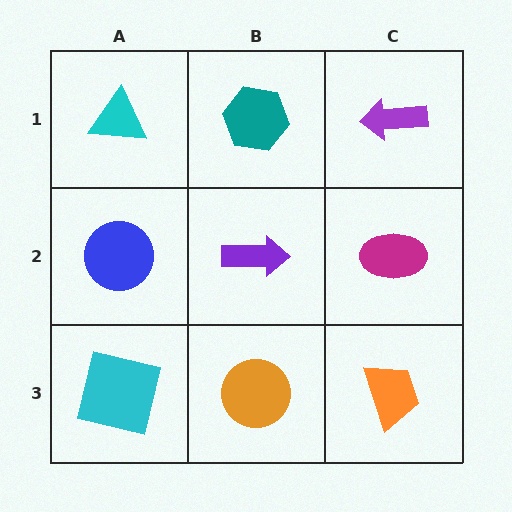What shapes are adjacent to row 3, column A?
A blue circle (row 2, column A), an orange circle (row 3, column B).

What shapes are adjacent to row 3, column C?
A magenta ellipse (row 2, column C), an orange circle (row 3, column B).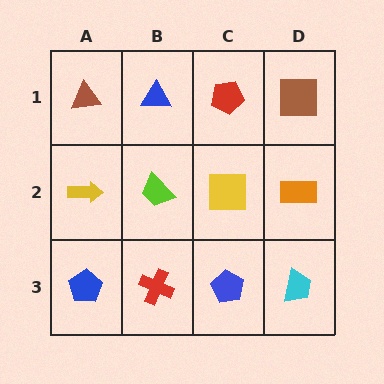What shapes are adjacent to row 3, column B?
A lime trapezoid (row 2, column B), a blue pentagon (row 3, column A), a blue pentagon (row 3, column C).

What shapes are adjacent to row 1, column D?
An orange rectangle (row 2, column D), a red pentagon (row 1, column C).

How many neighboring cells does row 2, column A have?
3.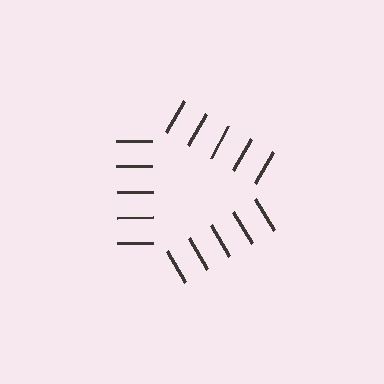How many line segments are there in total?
15 — 5 along each of the 3 edges.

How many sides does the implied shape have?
3 sides — the line-ends trace a triangle.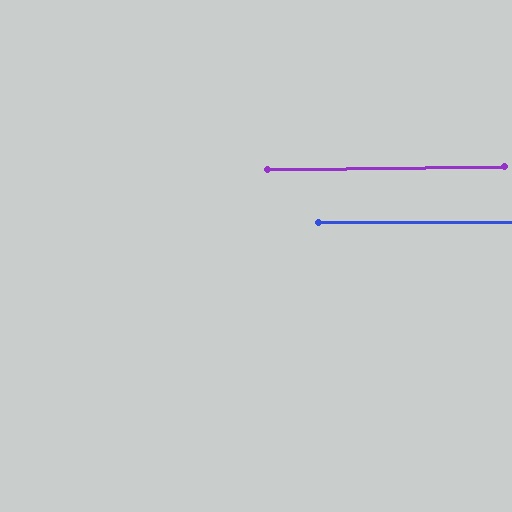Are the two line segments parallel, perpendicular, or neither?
Parallel — their directions differ by only 0.6°.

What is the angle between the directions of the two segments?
Approximately 1 degree.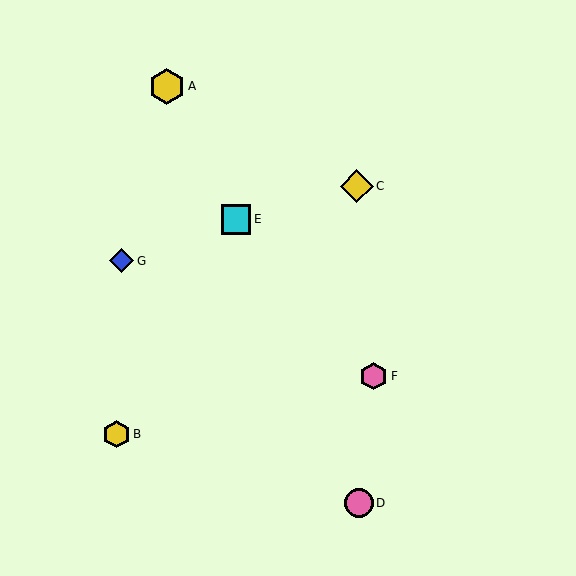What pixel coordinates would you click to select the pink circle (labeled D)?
Click at (359, 503) to select the pink circle D.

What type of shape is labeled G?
Shape G is a blue diamond.